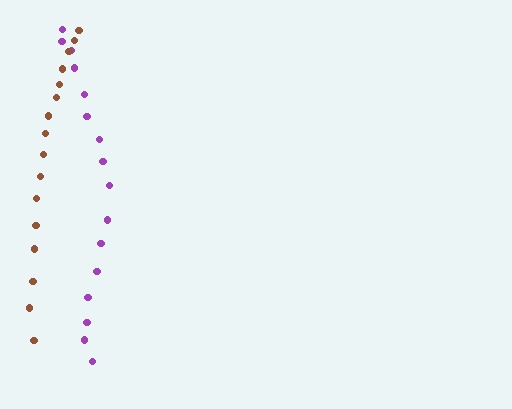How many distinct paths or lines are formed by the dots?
There are 2 distinct paths.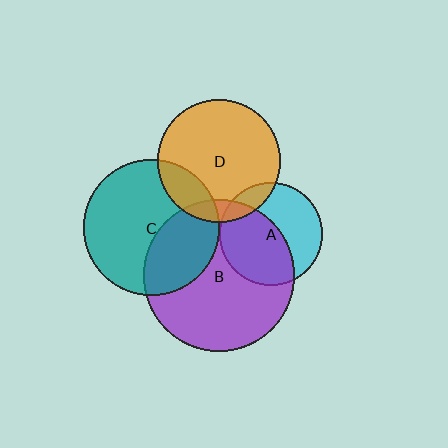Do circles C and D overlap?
Yes.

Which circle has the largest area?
Circle B (purple).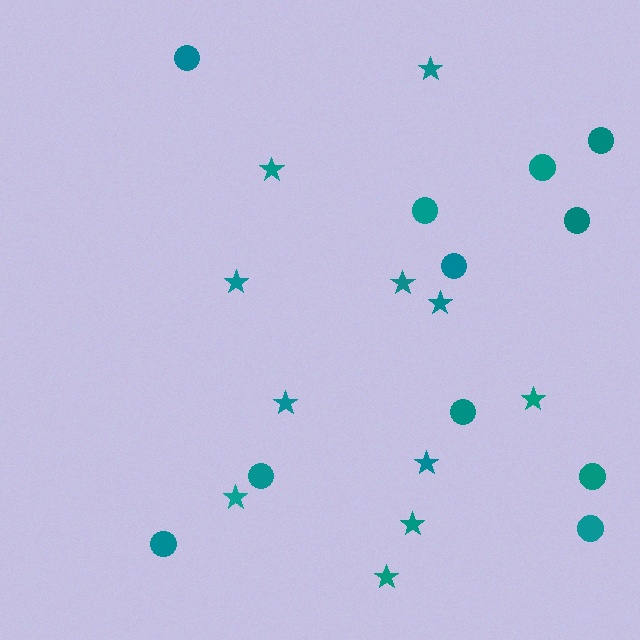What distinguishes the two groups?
There are 2 groups: one group of circles (11) and one group of stars (11).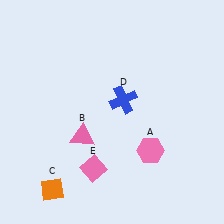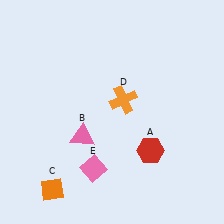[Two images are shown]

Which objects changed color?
A changed from pink to red. D changed from blue to orange.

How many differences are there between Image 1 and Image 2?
There are 2 differences between the two images.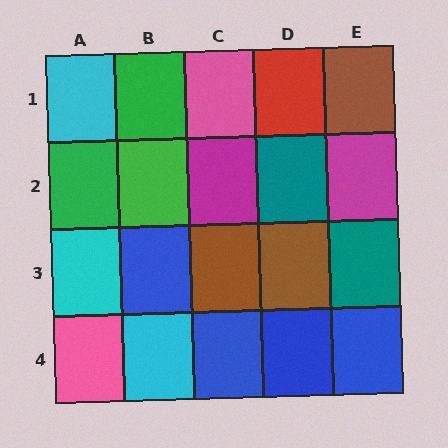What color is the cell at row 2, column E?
Magenta.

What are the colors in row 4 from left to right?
Pink, cyan, blue, blue, blue.